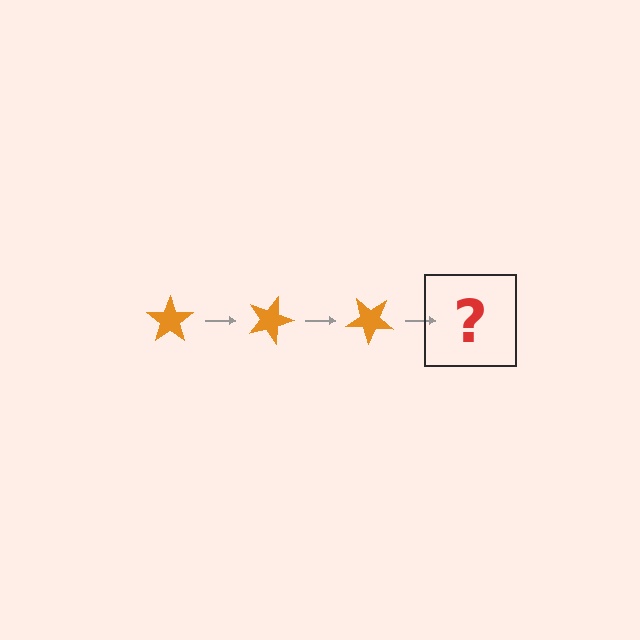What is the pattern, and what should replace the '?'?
The pattern is that the star rotates 20 degrees each step. The '?' should be an orange star rotated 60 degrees.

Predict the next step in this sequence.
The next step is an orange star rotated 60 degrees.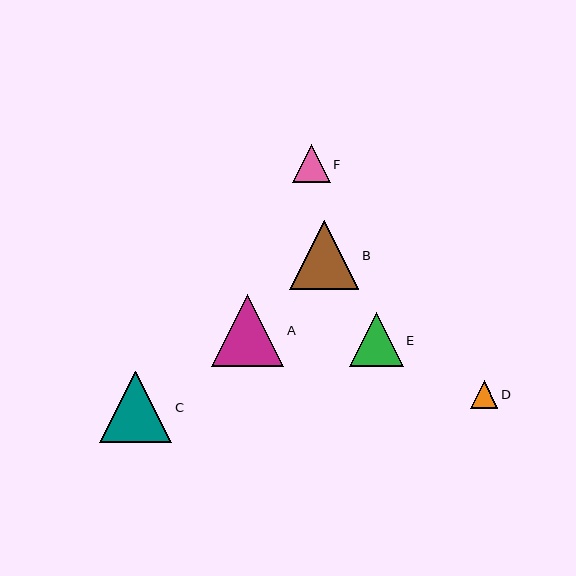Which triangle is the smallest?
Triangle D is the smallest with a size of approximately 28 pixels.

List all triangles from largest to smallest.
From largest to smallest: A, C, B, E, F, D.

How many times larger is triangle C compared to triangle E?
Triangle C is approximately 1.3 times the size of triangle E.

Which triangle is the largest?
Triangle A is the largest with a size of approximately 73 pixels.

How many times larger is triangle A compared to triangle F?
Triangle A is approximately 1.9 times the size of triangle F.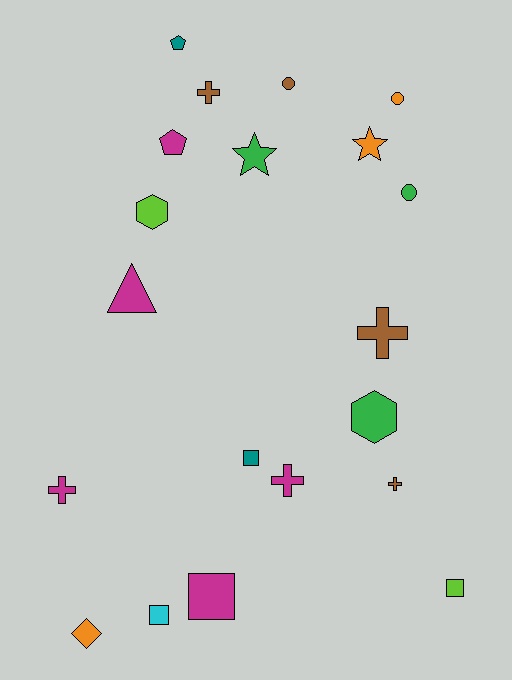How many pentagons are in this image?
There are 2 pentagons.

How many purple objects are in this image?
There are no purple objects.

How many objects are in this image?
There are 20 objects.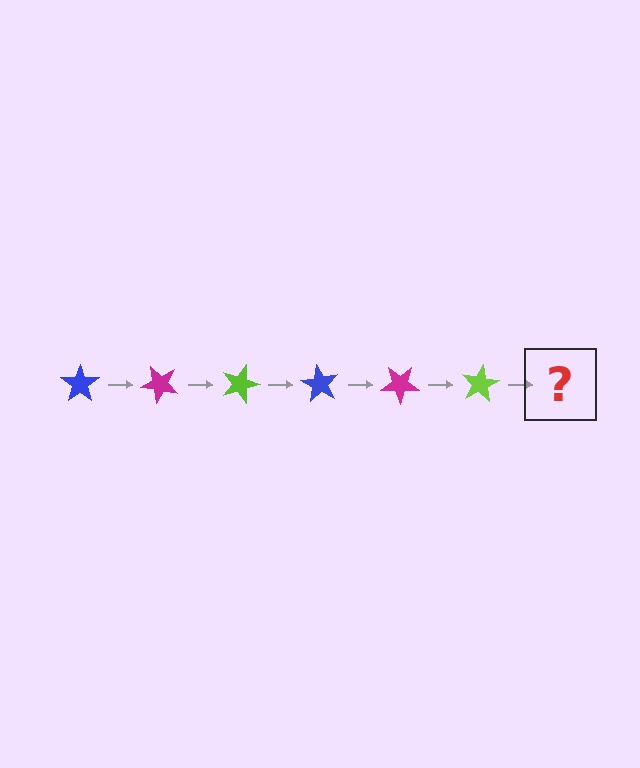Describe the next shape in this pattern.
It should be a blue star, rotated 270 degrees from the start.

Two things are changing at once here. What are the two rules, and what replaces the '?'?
The two rules are that it rotates 45 degrees each step and the color cycles through blue, magenta, and lime. The '?' should be a blue star, rotated 270 degrees from the start.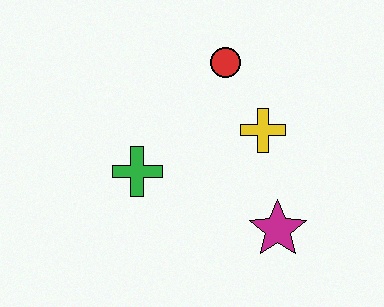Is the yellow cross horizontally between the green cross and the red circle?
No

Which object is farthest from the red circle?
The magenta star is farthest from the red circle.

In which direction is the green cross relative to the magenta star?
The green cross is to the left of the magenta star.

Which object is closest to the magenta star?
The yellow cross is closest to the magenta star.